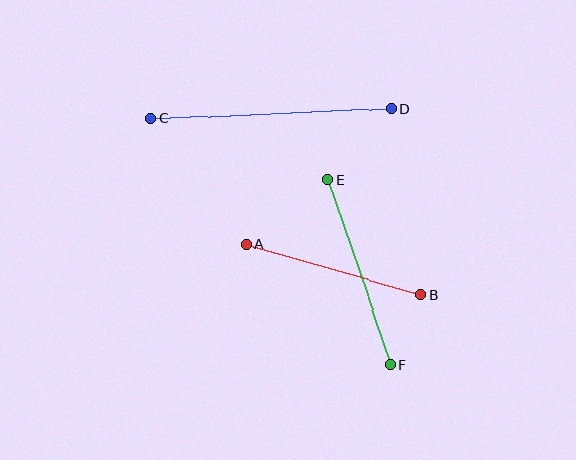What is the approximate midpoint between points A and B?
The midpoint is at approximately (333, 269) pixels.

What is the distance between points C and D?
The distance is approximately 241 pixels.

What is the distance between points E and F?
The distance is approximately 195 pixels.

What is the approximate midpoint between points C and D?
The midpoint is at approximately (271, 113) pixels.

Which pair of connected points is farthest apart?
Points C and D are farthest apart.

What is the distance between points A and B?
The distance is approximately 181 pixels.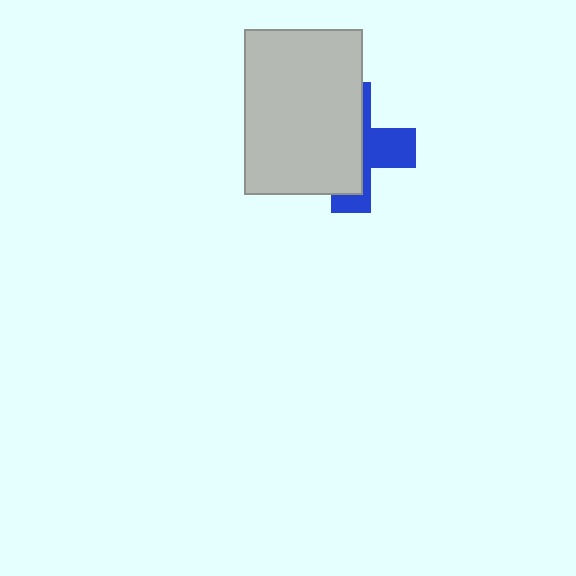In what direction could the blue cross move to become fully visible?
The blue cross could move right. That would shift it out from behind the light gray rectangle entirely.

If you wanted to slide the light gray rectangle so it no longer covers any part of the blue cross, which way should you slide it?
Slide it left — that is the most direct way to separate the two shapes.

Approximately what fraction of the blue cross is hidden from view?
Roughly 62% of the blue cross is hidden behind the light gray rectangle.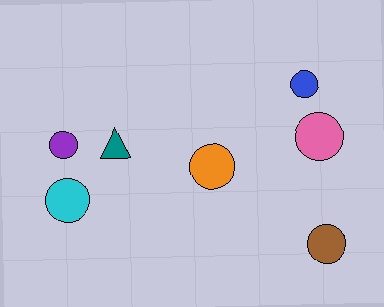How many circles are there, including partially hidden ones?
There are 6 circles.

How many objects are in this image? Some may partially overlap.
There are 7 objects.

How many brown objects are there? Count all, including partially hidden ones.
There is 1 brown object.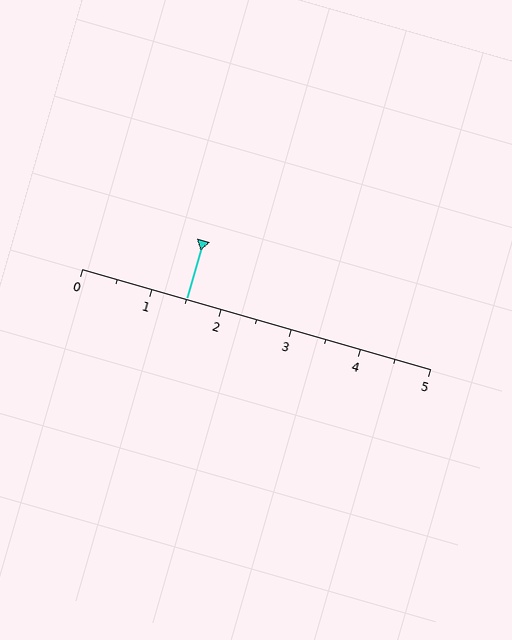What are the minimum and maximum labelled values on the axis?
The axis runs from 0 to 5.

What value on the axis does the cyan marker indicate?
The marker indicates approximately 1.5.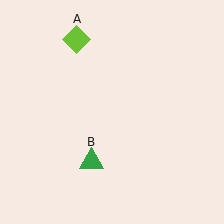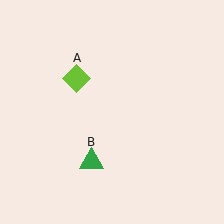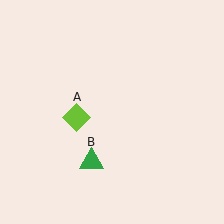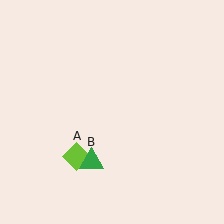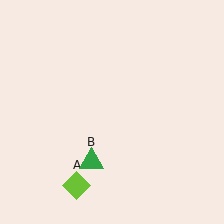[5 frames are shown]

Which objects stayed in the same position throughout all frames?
Green triangle (object B) remained stationary.